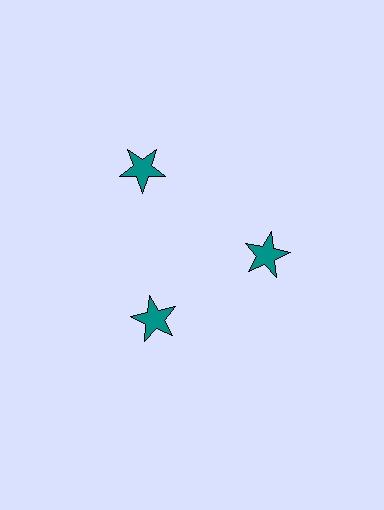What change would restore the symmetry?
The symmetry would be restored by moving it inward, back onto the ring so that all 3 stars sit at equal angles and equal distance from the center.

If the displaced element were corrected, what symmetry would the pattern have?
It would have 3-fold rotational symmetry — the pattern would map onto itself every 120 degrees.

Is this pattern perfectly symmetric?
No. The 3 teal stars are arranged in a ring, but one element near the 11 o'clock position is pushed outward from the center, breaking the 3-fold rotational symmetry.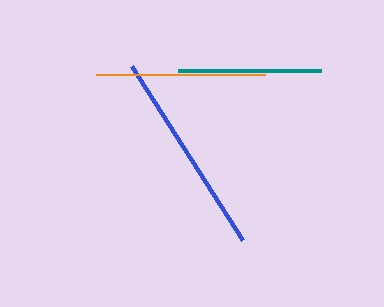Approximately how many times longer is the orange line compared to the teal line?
The orange line is approximately 1.2 times the length of the teal line.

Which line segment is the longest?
The blue line is the longest at approximately 207 pixels.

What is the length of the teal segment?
The teal segment is approximately 143 pixels long.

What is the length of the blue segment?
The blue segment is approximately 207 pixels long.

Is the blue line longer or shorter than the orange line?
The blue line is longer than the orange line.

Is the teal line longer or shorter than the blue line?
The blue line is longer than the teal line.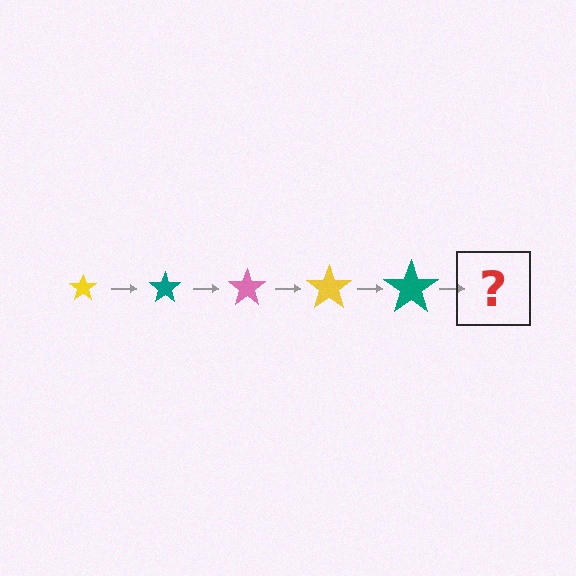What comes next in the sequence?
The next element should be a pink star, larger than the previous one.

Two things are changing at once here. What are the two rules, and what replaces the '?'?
The two rules are that the star grows larger each step and the color cycles through yellow, teal, and pink. The '?' should be a pink star, larger than the previous one.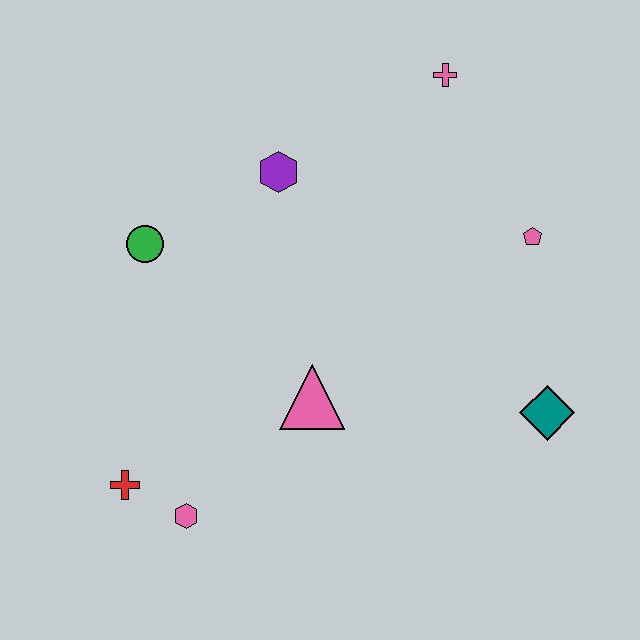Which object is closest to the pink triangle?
The pink hexagon is closest to the pink triangle.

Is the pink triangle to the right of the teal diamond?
No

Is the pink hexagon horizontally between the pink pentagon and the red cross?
Yes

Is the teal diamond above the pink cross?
No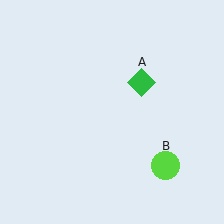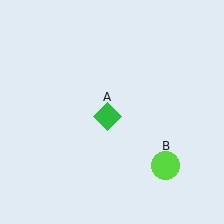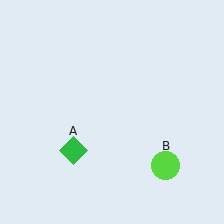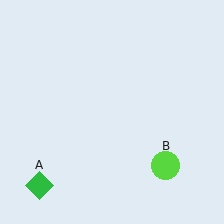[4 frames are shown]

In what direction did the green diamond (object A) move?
The green diamond (object A) moved down and to the left.